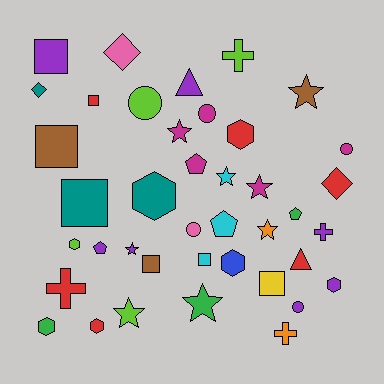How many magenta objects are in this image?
There are 5 magenta objects.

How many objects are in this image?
There are 40 objects.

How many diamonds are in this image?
There are 3 diamonds.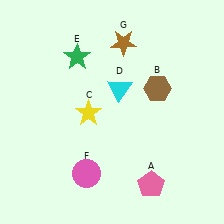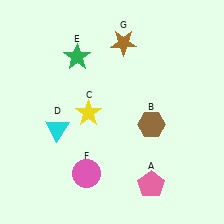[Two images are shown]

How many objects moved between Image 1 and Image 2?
2 objects moved between the two images.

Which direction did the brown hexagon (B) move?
The brown hexagon (B) moved down.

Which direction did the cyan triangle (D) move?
The cyan triangle (D) moved left.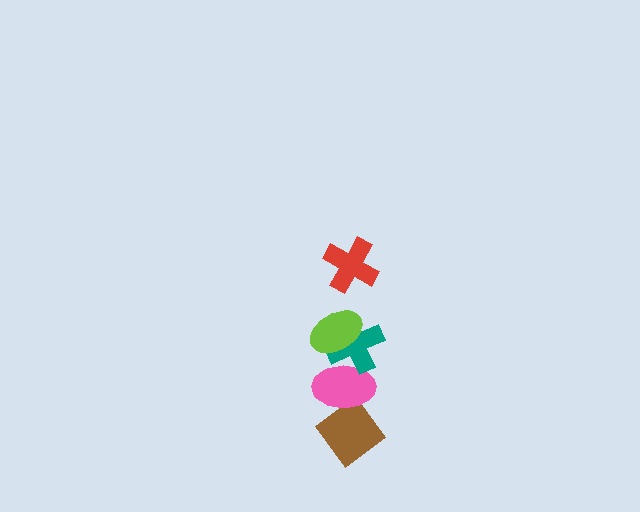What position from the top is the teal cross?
The teal cross is 3rd from the top.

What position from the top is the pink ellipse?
The pink ellipse is 4th from the top.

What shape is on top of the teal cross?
The lime ellipse is on top of the teal cross.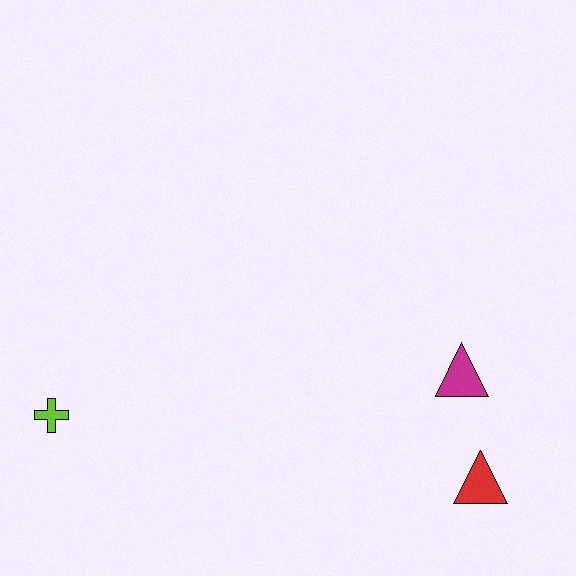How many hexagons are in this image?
There are no hexagons.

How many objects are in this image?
There are 3 objects.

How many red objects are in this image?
There is 1 red object.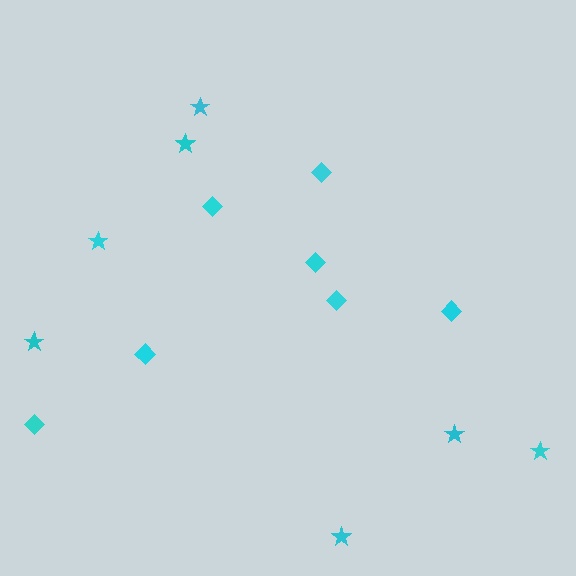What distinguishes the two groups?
There are 2 groups: one group of diamonds (7) and one group of stars (7).